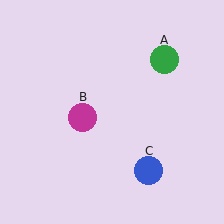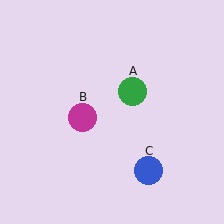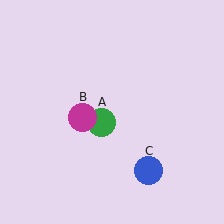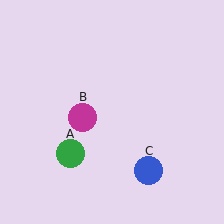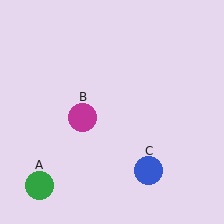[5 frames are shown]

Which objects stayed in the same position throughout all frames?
Magenta circle (object B) and blue circle (object C) remained stationary.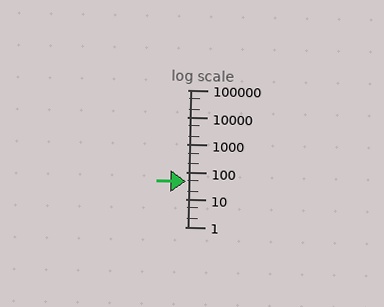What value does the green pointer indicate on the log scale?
The pointer indicates approximately 47.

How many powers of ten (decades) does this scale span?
The scale spans 5 decades, from 1 to 100000.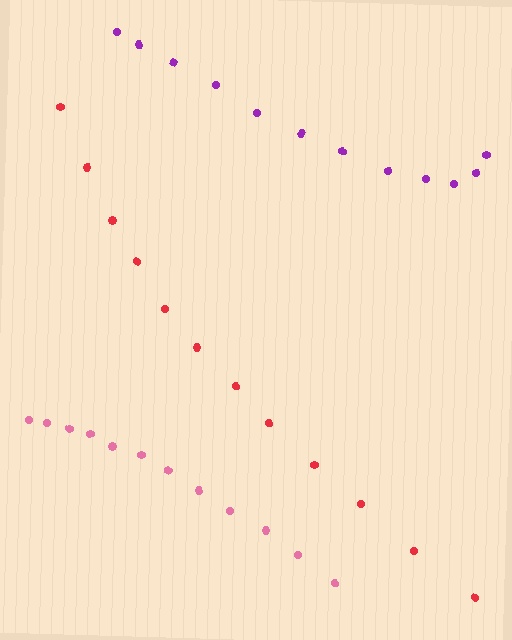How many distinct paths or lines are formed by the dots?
There are 3 distinct paths.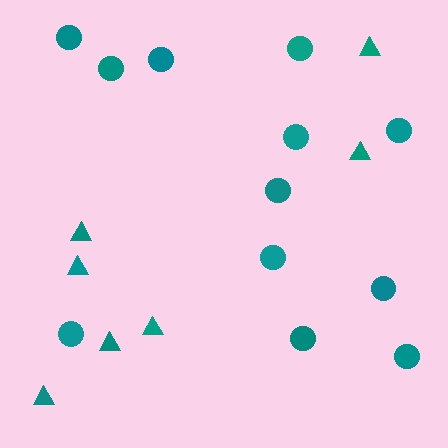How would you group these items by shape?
There are 2 groups: one group of circles (12) and one group of triangles (7).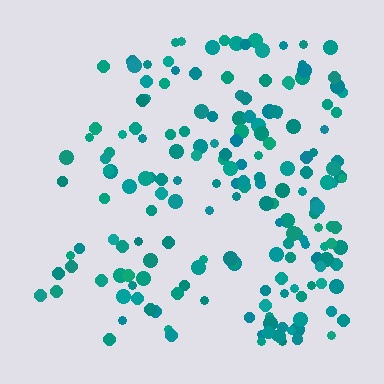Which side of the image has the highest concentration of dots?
The right.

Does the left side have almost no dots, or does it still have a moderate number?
Still a moderate number, just noticeably fewer than the right.